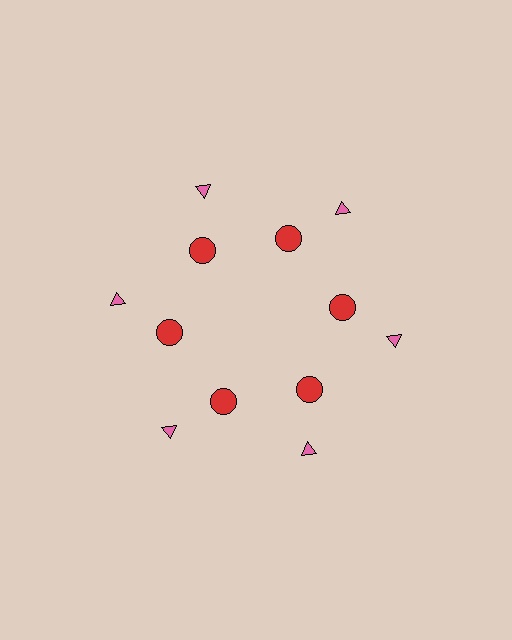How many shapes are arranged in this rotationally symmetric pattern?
There are 12 shapes, arranged in 6 groups of 2.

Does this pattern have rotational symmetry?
Yes, this pattern has 6-fold rotational symmetry. It looks the same after rotating 60 degrees around the center.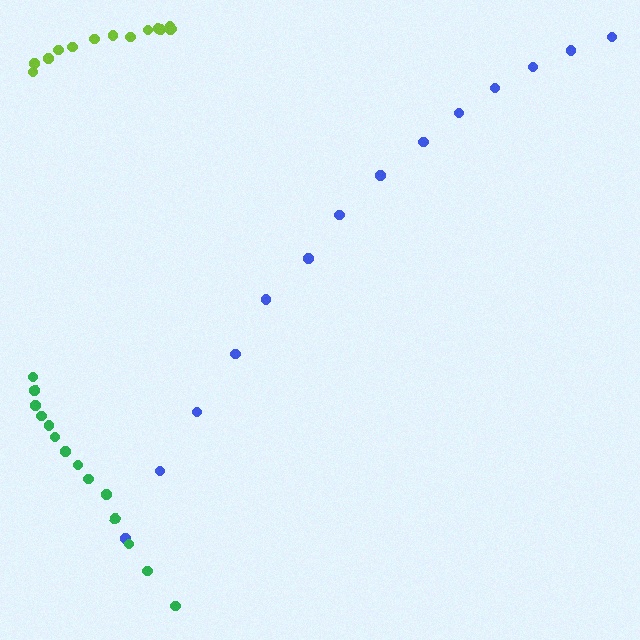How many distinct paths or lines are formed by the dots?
There are 3 distinct paths.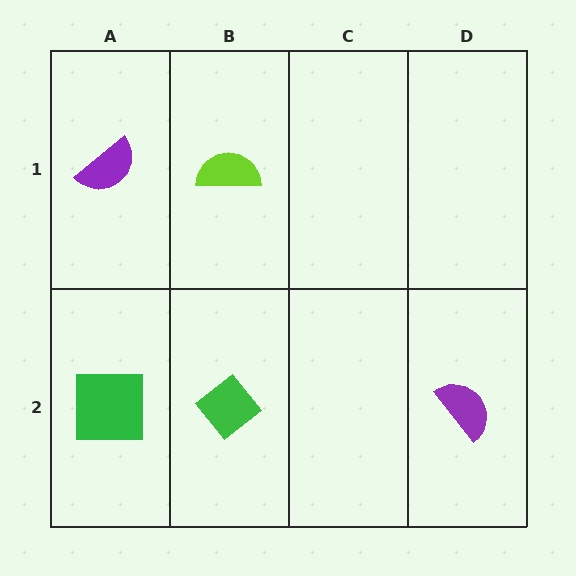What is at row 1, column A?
A purple semicircle.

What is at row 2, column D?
A purple semicircle.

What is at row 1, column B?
A lime semicircle.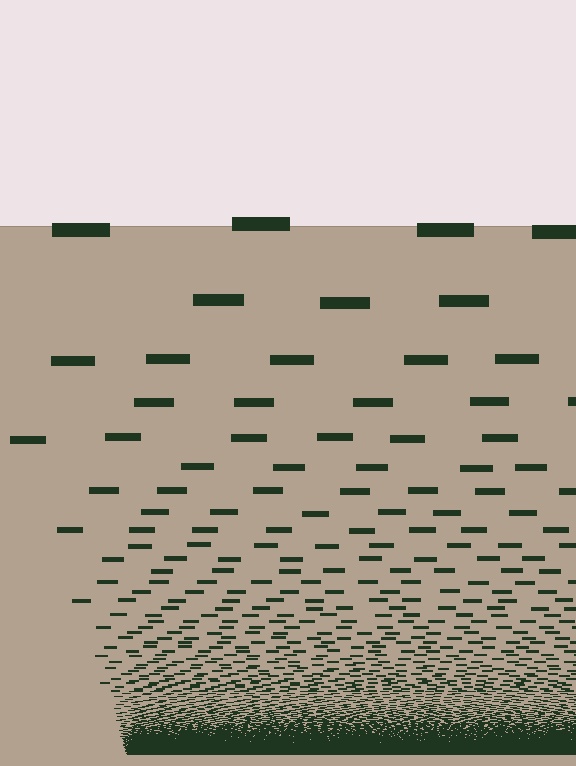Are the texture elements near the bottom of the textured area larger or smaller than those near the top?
Smaller. The gradient is inverted — elements near the bottom are smaller and denser.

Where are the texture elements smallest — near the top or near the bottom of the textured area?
Near the bottom.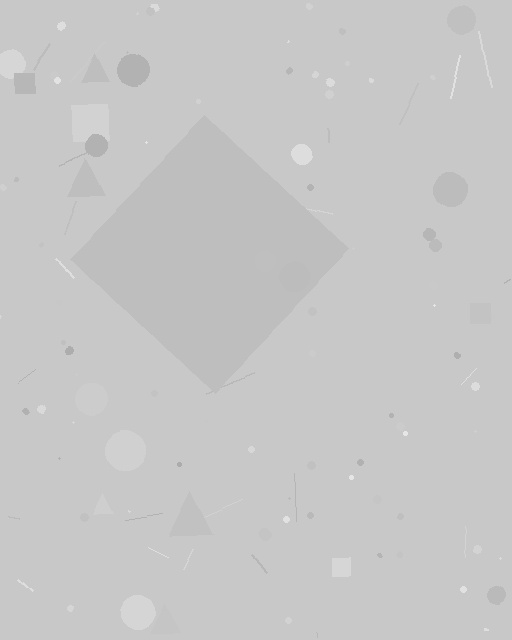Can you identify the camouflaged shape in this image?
The camouflaged shape is a diamond.